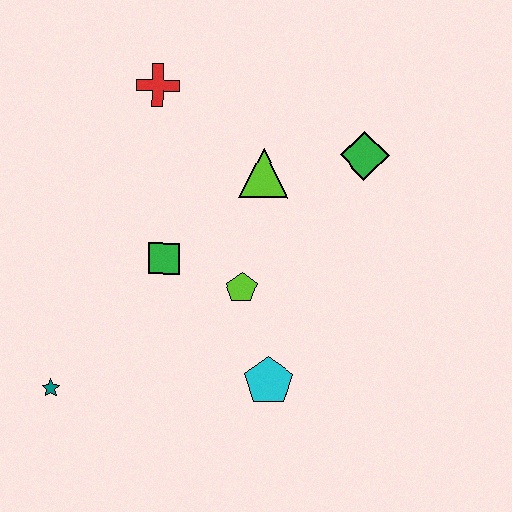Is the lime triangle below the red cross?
Yes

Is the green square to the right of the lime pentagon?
No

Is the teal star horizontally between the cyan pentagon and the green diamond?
No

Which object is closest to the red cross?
The lime triangle is closest to the red cross.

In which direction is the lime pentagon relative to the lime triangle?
The lime pentagon is below the lime triangle.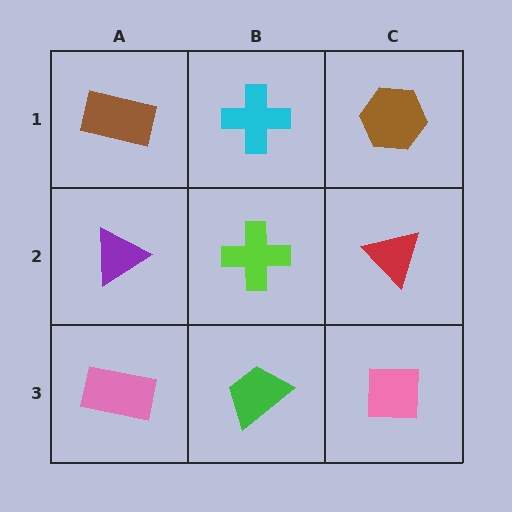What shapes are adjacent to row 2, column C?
A brown hexagon (row 1, column C), a pink square (row 3, column C), a lime cross (row 2, column B).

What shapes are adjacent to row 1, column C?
A red triangle (row 2, column C), a cyan cross (row 1, column B).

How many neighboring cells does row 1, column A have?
2.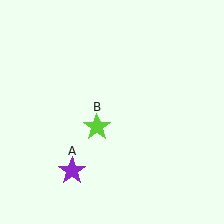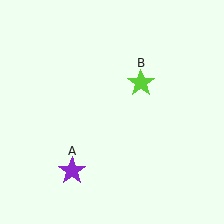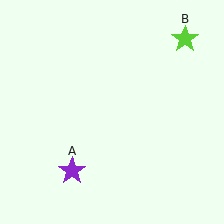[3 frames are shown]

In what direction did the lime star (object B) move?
The lime star (object B) moved up and to the right.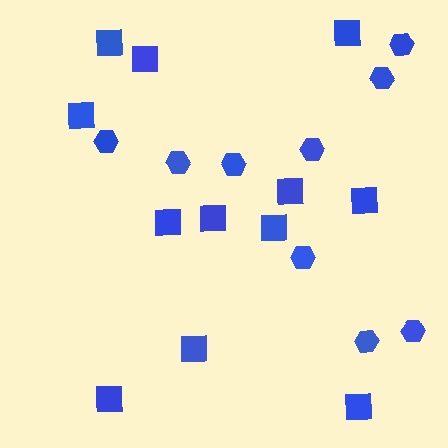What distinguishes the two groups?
There are 2 groups: one group of squares (12) and one group of hexagons (9).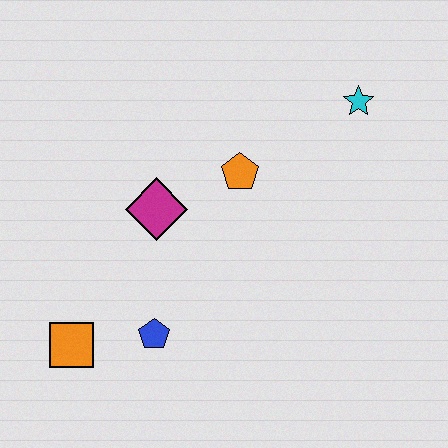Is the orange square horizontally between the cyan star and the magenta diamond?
No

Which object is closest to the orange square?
The blue pentagon is closest to the orange square.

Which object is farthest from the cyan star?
The orange square is farthest from the cyan star.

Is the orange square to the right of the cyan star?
No